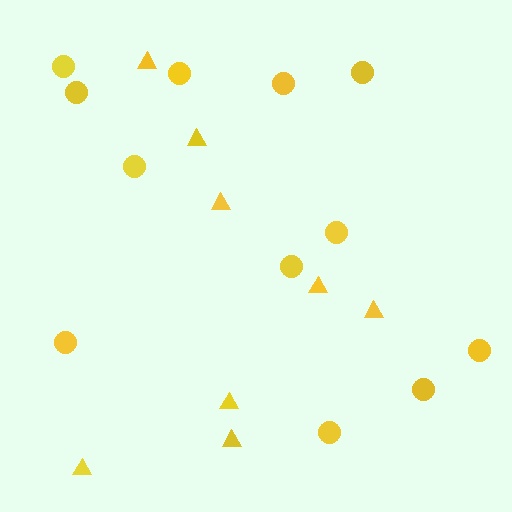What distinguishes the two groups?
There are 2 groups: one group of circles (12) and one group of triangles (8).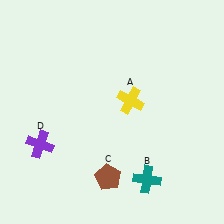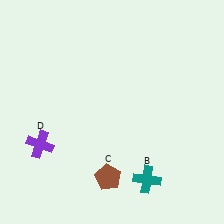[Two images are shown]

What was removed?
The yellow cross (A) was removed in Image 2.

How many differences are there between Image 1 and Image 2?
There is 1 difference between the two images.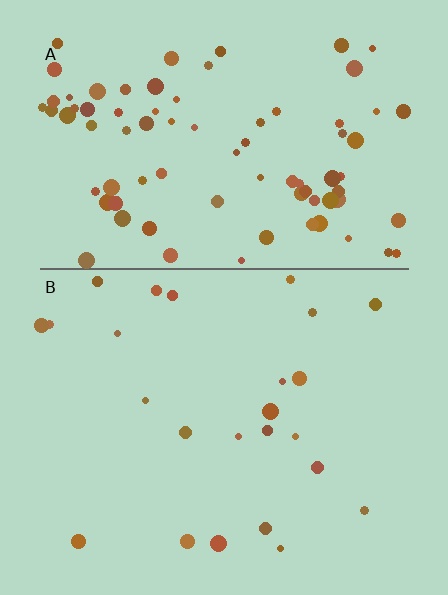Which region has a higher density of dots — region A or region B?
A (the top).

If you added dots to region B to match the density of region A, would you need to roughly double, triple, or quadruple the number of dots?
Approximately triple.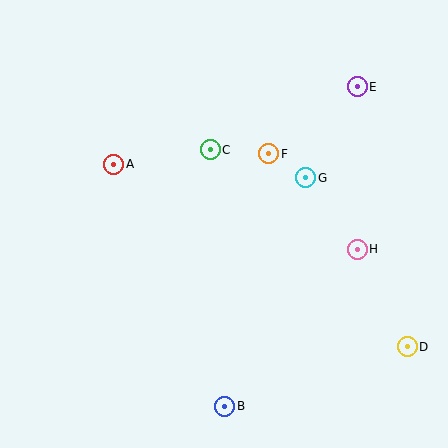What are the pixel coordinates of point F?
Point F is at (269, 154).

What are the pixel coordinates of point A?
Point A is at (114, 164).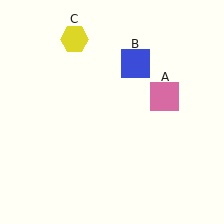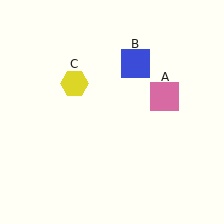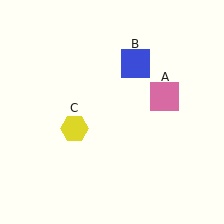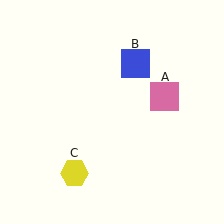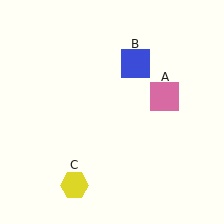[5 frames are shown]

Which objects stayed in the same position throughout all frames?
Pink square (object A) and blue square (object B) remained stationary.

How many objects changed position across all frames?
1 object changed position: yellow hexagon (object C).